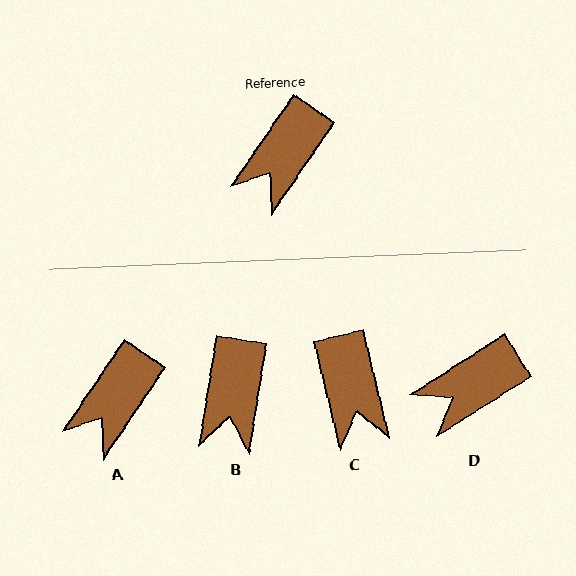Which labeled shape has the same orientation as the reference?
A.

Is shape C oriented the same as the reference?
No, it is off by about 48 degrees.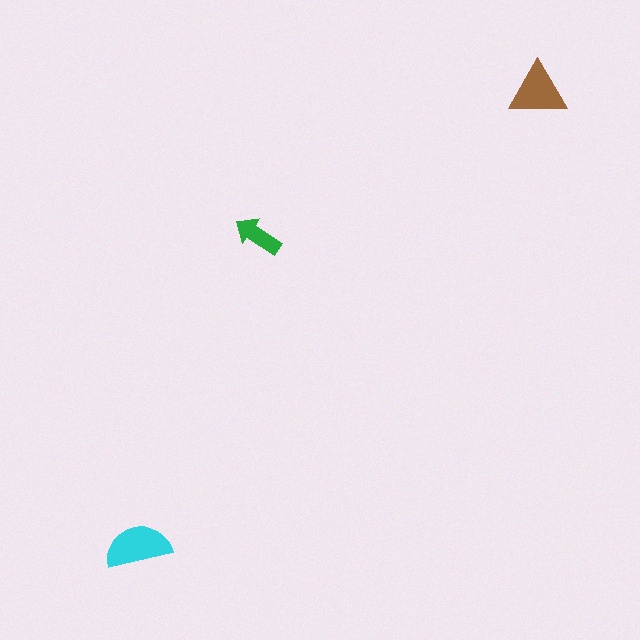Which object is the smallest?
The green arrow.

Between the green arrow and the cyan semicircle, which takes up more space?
The cyan semicircle.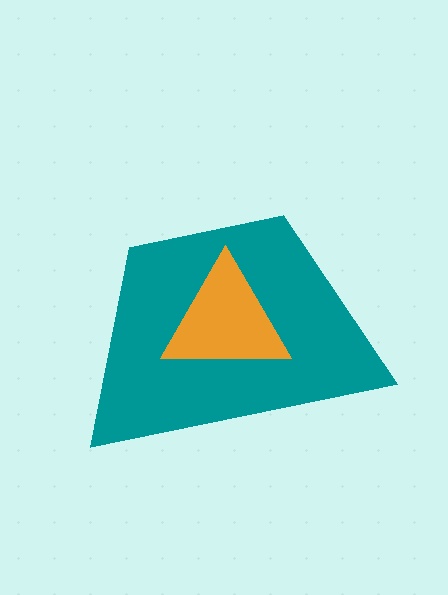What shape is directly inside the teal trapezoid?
The orange triangle.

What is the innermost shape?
The orange triangle.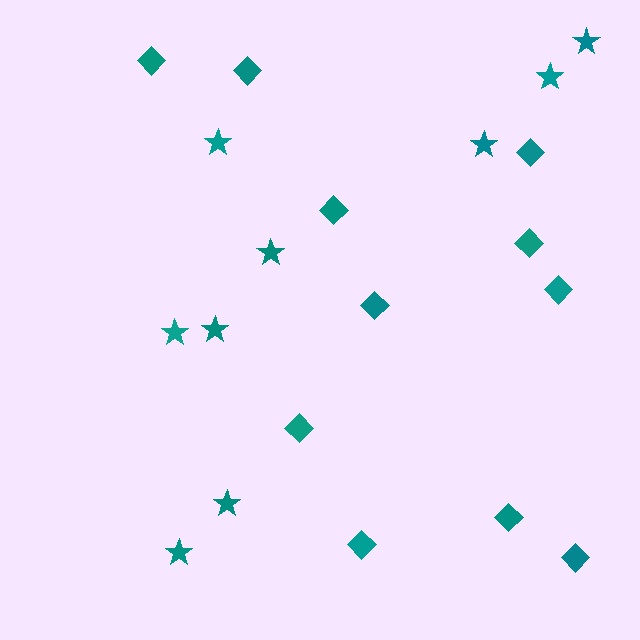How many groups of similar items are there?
There are 2 groups: one group of stars (9) and one group of diamonds (11).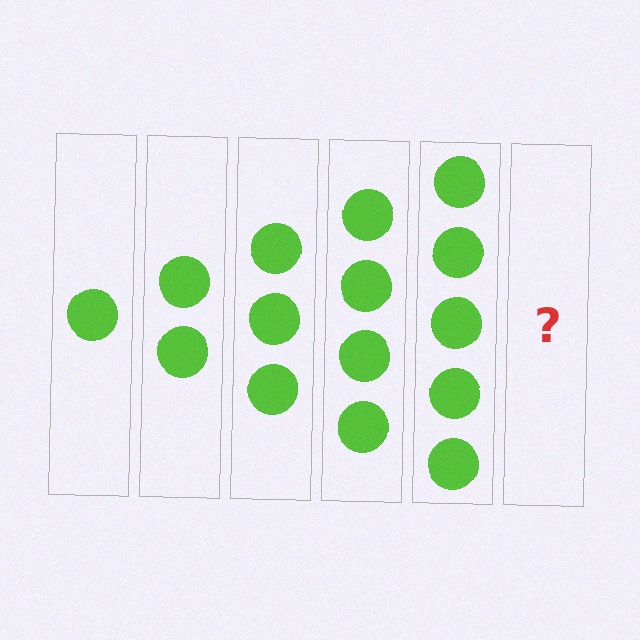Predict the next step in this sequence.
The next step is 6 circles.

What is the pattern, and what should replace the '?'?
The pattern is that each step adds one more circle. The '?' should be 6 circles.